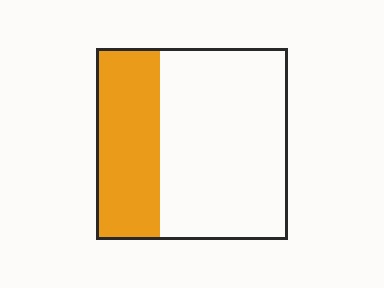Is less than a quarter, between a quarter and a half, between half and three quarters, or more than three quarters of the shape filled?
Between a quarter and a half.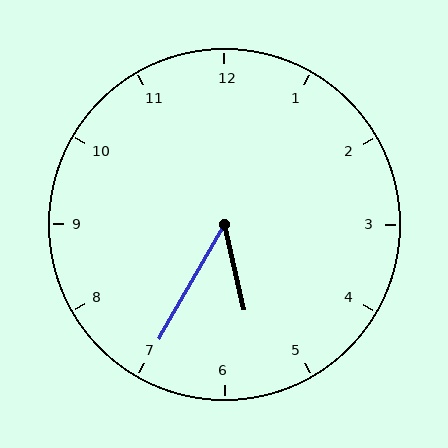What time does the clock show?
5:35.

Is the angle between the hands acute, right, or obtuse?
It is acute.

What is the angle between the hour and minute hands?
Approximately 42 degrees.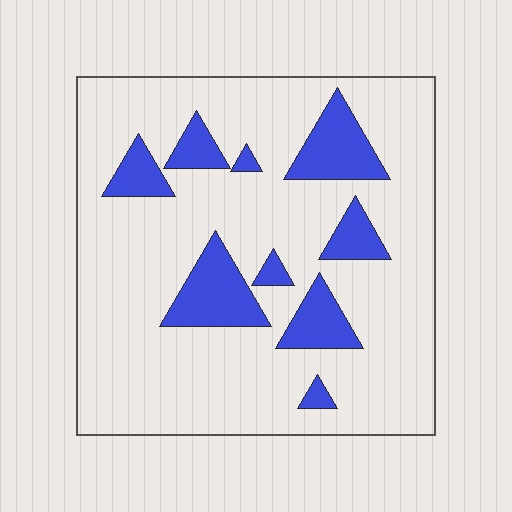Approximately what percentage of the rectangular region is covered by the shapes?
Approximately 20%.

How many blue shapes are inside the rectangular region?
9.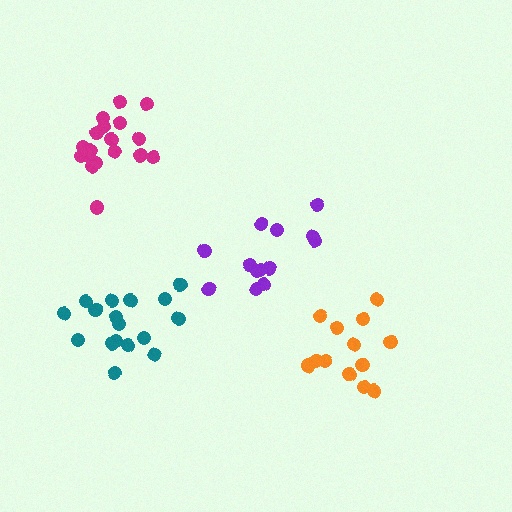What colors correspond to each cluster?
The clusters are colored: magenta, purple, orange, teal.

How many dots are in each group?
Group 1: 18 dots, Group 2: 13 dots, Group 3: 13 dots, Group 4: 17 dots (61 total).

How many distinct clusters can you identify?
There are 4 distinct clusters.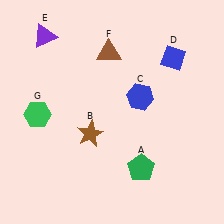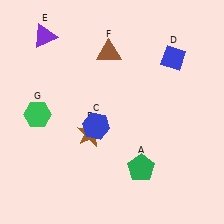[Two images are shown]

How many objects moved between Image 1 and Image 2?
1 object moved between the two images.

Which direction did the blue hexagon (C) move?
The blue hexagon (C) moved left.